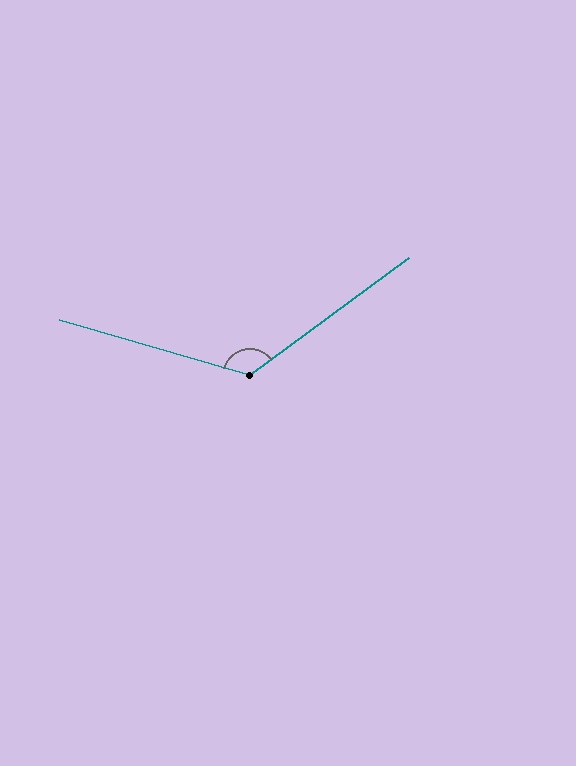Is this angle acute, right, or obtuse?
It is obtuse.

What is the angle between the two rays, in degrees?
Approximately 127 degrees.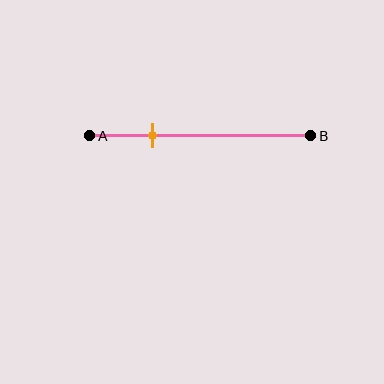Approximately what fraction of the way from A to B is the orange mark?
The orange mark is approximately 30% of the way from A to B.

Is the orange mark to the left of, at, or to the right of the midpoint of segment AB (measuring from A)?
The orange mark is to the left of the midpoint of segment AB.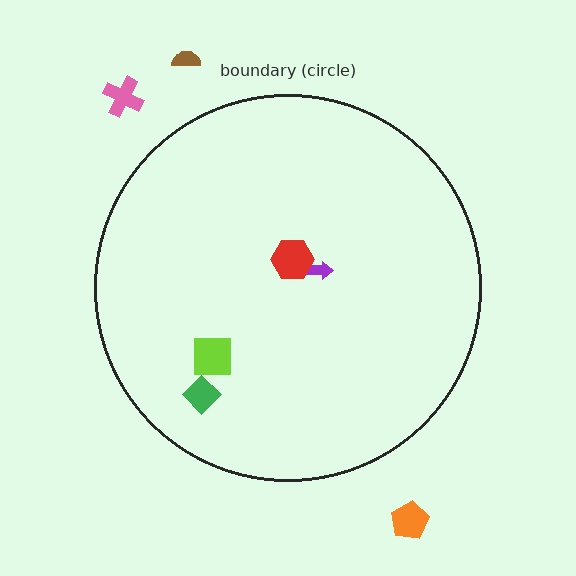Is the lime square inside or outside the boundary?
Inside.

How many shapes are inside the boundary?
4 inside, 3 outside.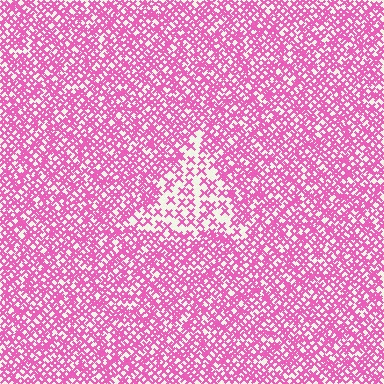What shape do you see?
I see a triangle.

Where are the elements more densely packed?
The elements are more densely packed outside the triangle boundary.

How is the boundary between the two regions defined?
The boundary is defined by a change in element density (approximately 2.3x ratio). All elements are the same color, size, and shape.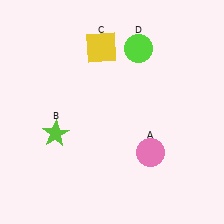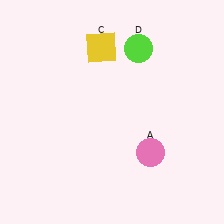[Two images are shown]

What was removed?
The lime star (B) was removed in Image 2.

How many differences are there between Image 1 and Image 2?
There is 1 difference between the two images.